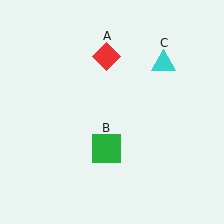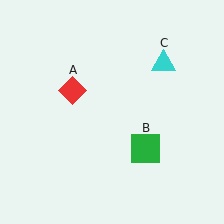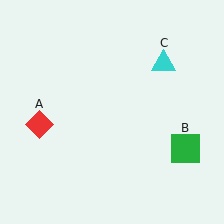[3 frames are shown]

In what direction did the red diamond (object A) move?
The red diamond (object A) moved down and to the left.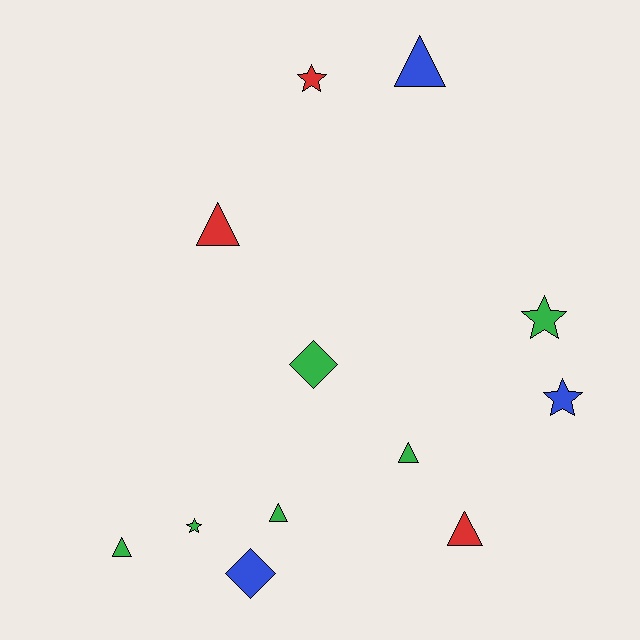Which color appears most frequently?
Green, with 6 objects.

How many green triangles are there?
There are 3 green triangles.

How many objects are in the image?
There are 12 objects.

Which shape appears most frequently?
Triangle, with 6 objects.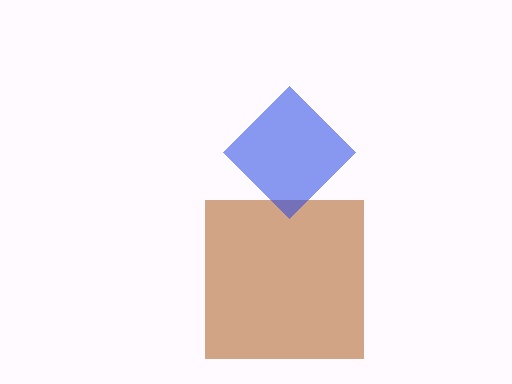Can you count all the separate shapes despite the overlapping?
Yes, there are 2 separate shapes.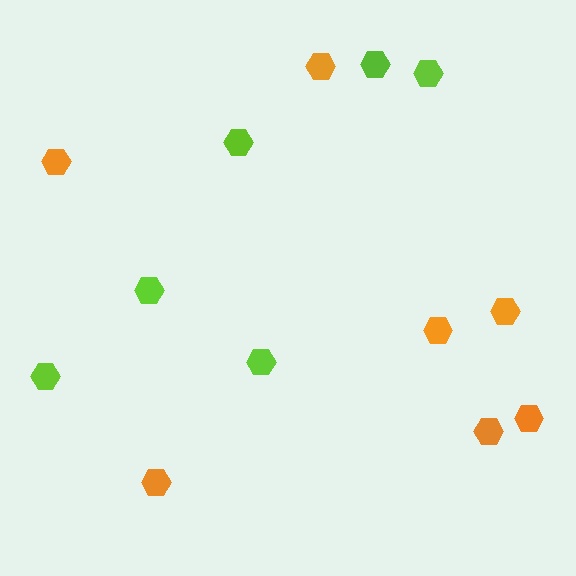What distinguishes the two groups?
There are 2 groups: one group of lime hexagons (6) and one group of orange hexagons (7).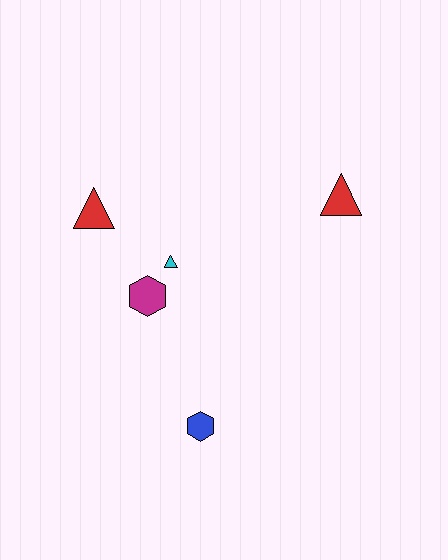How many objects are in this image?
There are 5 objects.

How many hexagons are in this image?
There are 2 hexagons.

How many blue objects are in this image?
There is 1 blue object.